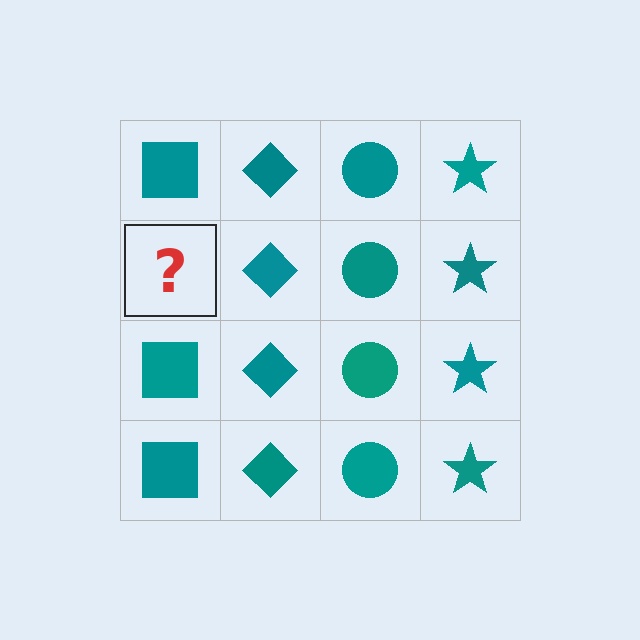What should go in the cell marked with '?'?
The missing cell should contain a teal square.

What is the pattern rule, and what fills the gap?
The rule is that each column has a consistent shape. The gap should be filled with a teal square.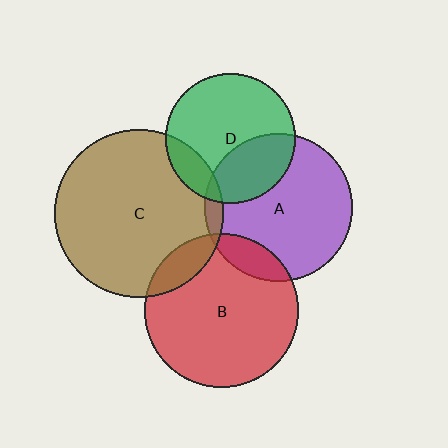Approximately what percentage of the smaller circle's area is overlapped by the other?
Approximately 5%.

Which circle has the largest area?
Circle C (brown).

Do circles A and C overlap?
Yes.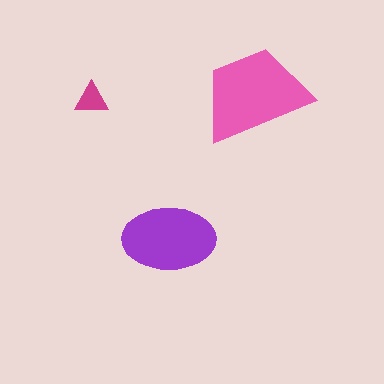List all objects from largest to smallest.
The pink trapezoid, the purple ellipse, the magenta triangle.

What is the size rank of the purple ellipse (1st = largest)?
2nd.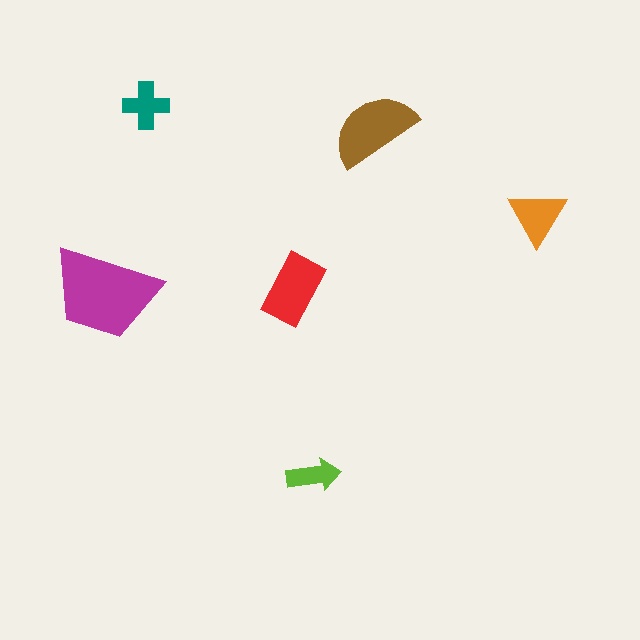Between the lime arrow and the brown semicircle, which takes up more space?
The brown semicircle.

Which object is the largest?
The magenta trapezoid.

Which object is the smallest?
The lime arrow.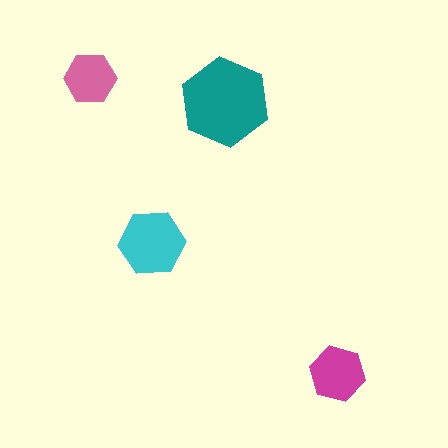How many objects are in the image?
There are 4 objects in the image.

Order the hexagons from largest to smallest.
the teal one, the cyan one, the magenta one, the pink one.